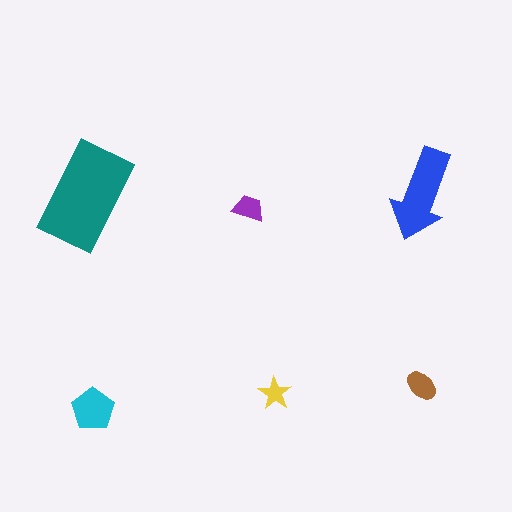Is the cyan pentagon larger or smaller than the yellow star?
Larger.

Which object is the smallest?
The yellow star.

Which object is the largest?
The teal rectangle.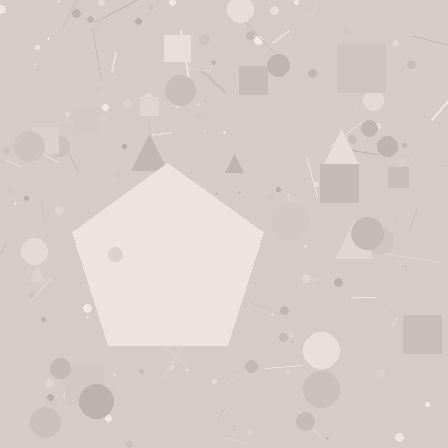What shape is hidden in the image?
A pentagon is hidden in the image.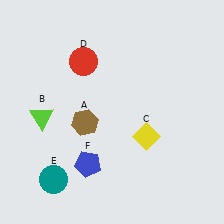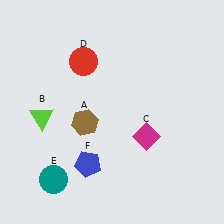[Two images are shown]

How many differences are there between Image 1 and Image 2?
There is 1 difference between the two images.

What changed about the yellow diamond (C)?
In Image 1, C is yellow. In Image 2, it changed to magenta.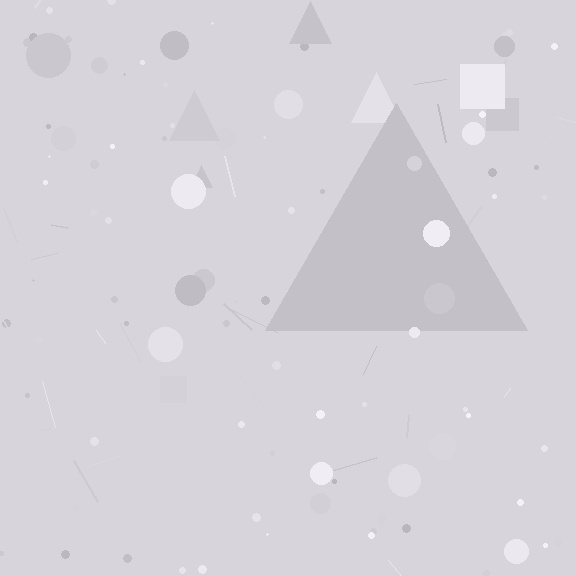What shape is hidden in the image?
A triangle is hidden in the image.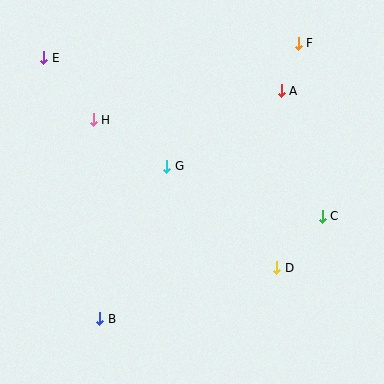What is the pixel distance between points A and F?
The distance between A and F is 50 pixels.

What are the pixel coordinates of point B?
Point B is at (100, 319).